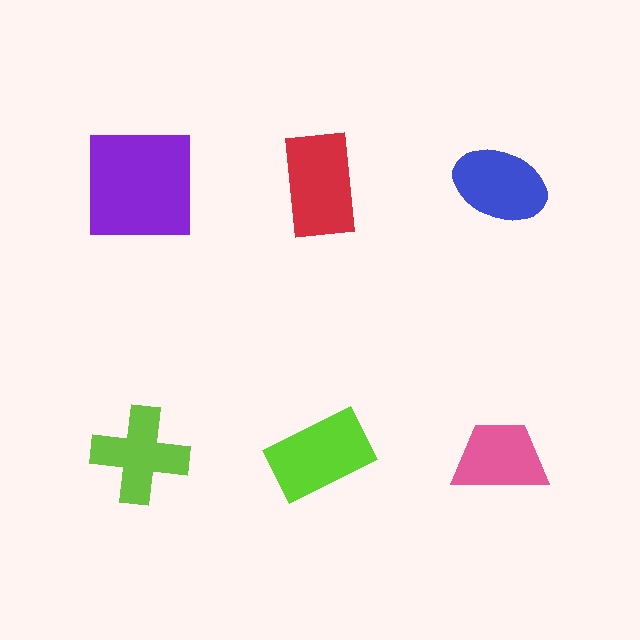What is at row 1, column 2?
A red rectangle.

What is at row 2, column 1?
A lime cross.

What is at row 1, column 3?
A blue ellipse.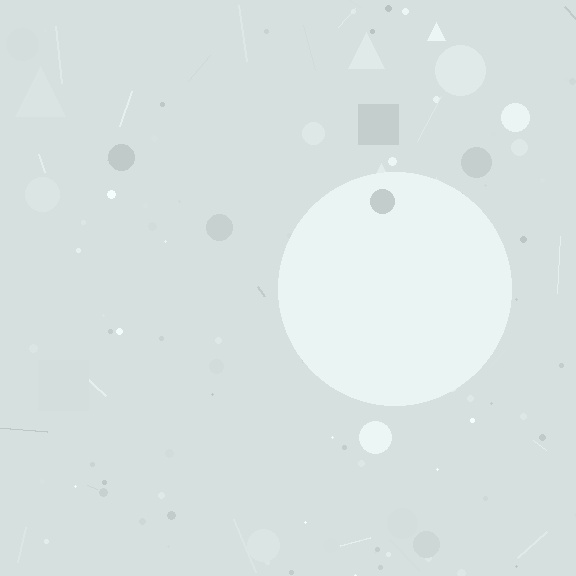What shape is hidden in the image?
A circle is hidden in the image.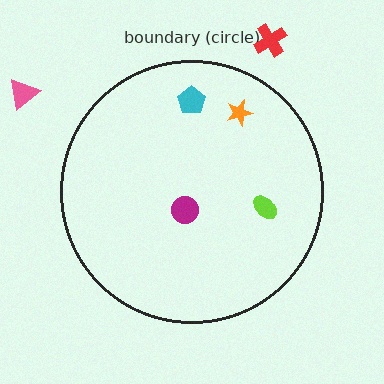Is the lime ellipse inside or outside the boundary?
Inside.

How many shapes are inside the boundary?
4 inside, 2 outside.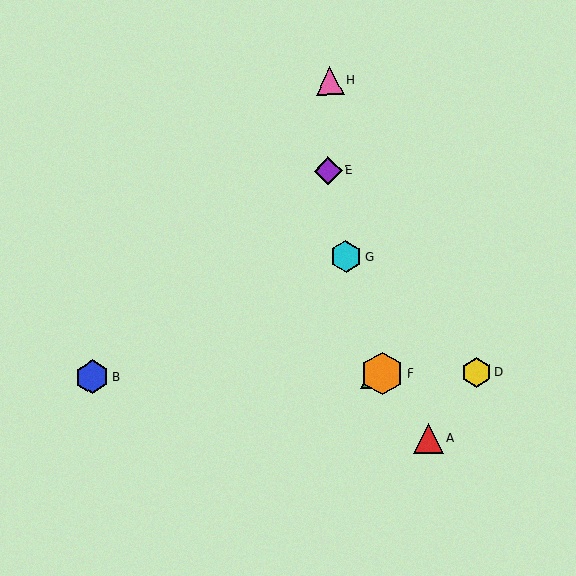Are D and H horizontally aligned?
No, D is at y≈372 and H is at y≈81.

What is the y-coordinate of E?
Object E is at y≈171.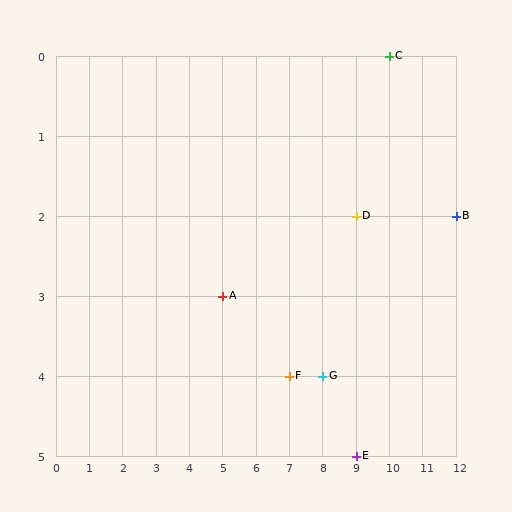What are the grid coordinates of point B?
Point B is at grid coordinates (12, 2).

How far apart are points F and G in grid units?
Points F and G are 1 column apart.